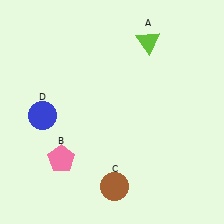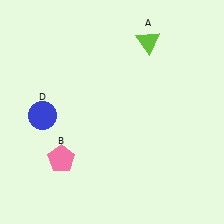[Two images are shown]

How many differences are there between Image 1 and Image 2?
There is 1 difference between the two images.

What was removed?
The brown circle (C) was removed in Image 2.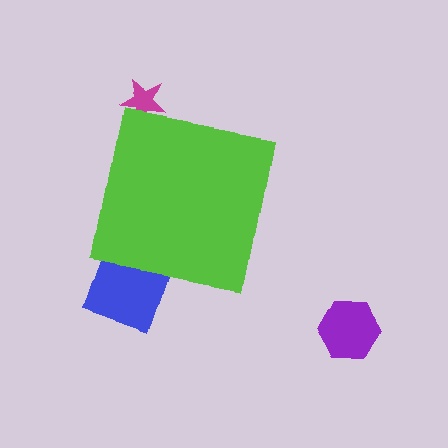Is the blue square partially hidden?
Yes, the blue square is partially hidden behind the lime square.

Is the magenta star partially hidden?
Yes, the magenta star is partially hidden behind the lime square.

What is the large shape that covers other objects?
A lime square.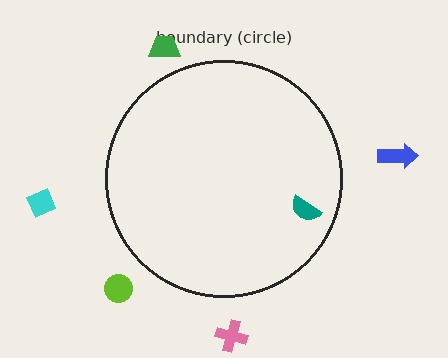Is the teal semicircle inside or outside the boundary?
Inside.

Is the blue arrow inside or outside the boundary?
Outside.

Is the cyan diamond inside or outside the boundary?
Outside.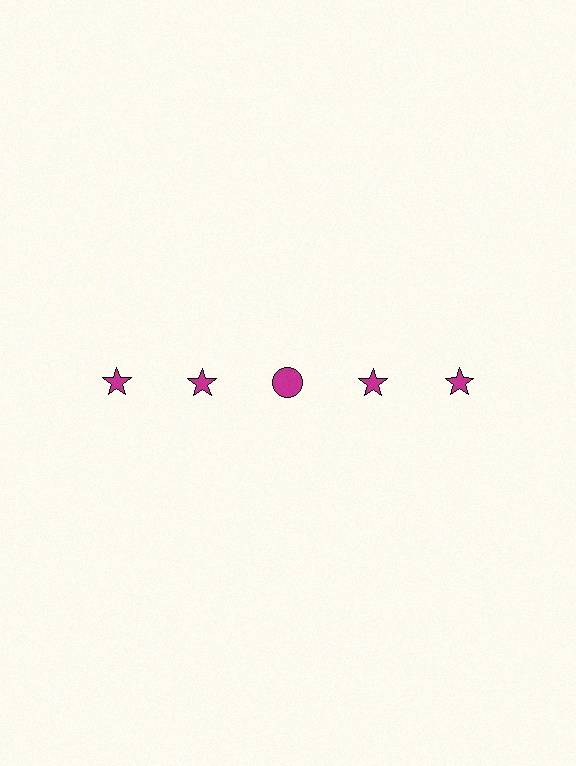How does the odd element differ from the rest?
It has a different shape: circle instead of star.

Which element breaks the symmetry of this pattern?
The magenta circle in the top row, center column breaks the symmetry. All other shapes are magenta stars.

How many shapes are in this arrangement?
There are 5 shapes arranged in a grid pattern.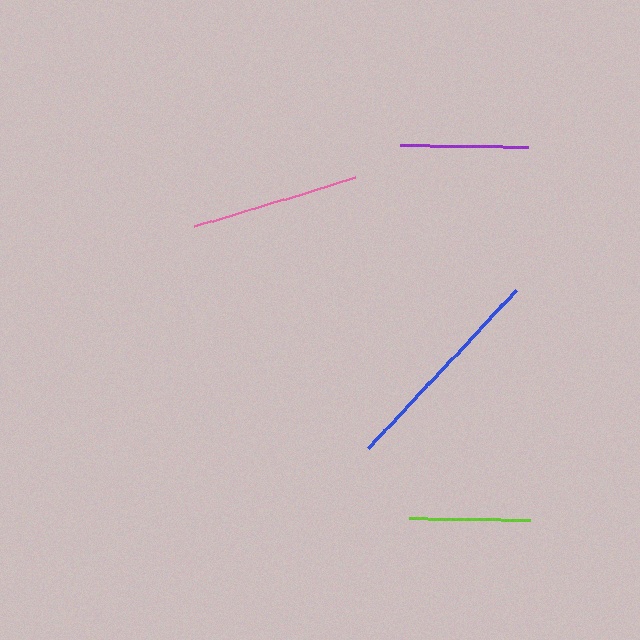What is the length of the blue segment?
The blue segment is approximately 217 pixels long.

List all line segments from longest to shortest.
From longest to shortest: blue, pink, purple, lime.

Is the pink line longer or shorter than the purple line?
The pink line is longer than the purple line.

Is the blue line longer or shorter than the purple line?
The blue line is longer than the purple line.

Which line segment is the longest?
The blue line is the longest at approximately 217 pixels.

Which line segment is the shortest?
The lime line is the shortest at approximately 121 pixels.